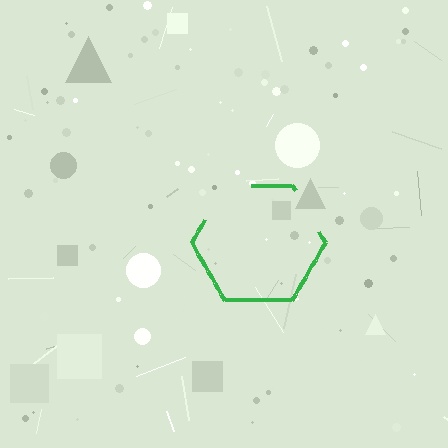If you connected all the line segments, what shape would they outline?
They would outline a hexagon.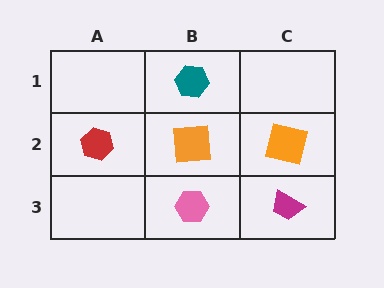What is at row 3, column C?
A magenta trapezoid.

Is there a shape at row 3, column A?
No, that cell is empty.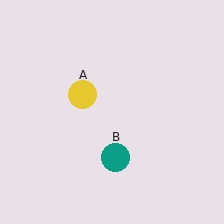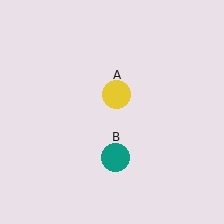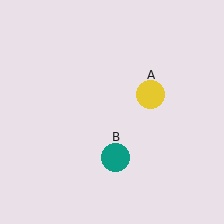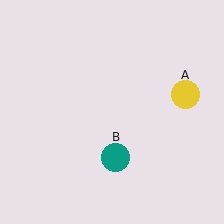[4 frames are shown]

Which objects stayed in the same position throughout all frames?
Teal circle (object B) remained stationary.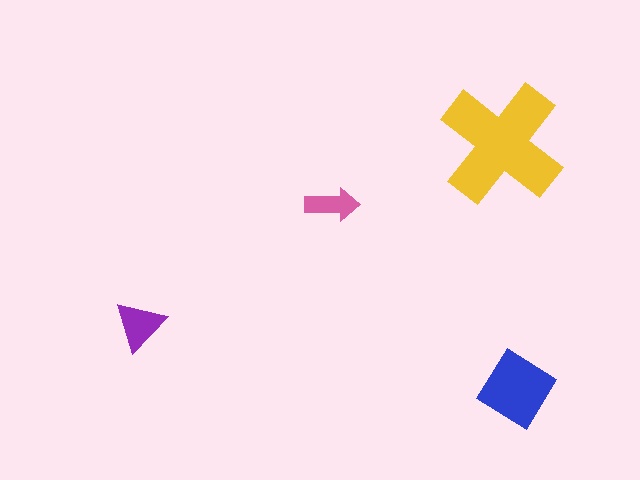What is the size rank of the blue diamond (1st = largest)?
2nd.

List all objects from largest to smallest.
The yellow cross, the blue diamond, the purple triangle, the pink arrow.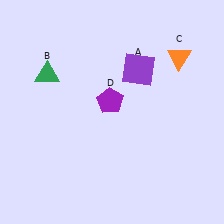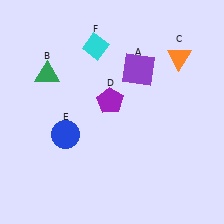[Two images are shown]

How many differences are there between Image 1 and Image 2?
There are 2 differences between the two images.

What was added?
A blue circle (E), a cyan diamond (F) were added in Image 2.